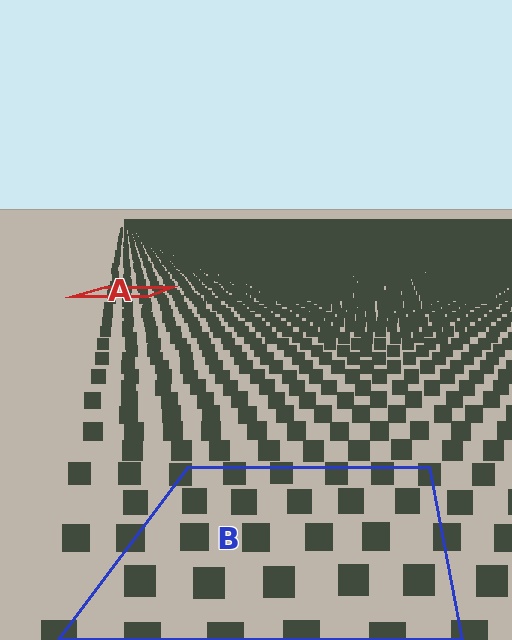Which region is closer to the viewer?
Region B is closer. The texture elements there are larger and more spread out.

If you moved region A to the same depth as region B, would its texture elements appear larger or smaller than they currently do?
They would appear larger. At a closer depth, the same texture elements are projected at a bigger on-screen size.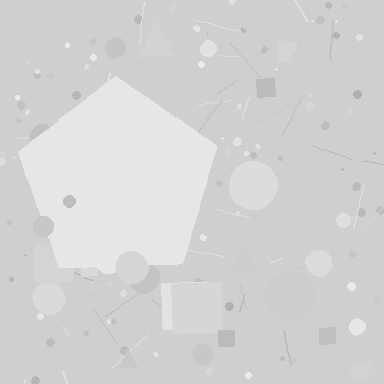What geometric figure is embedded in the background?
A pentagon is embedded in the background.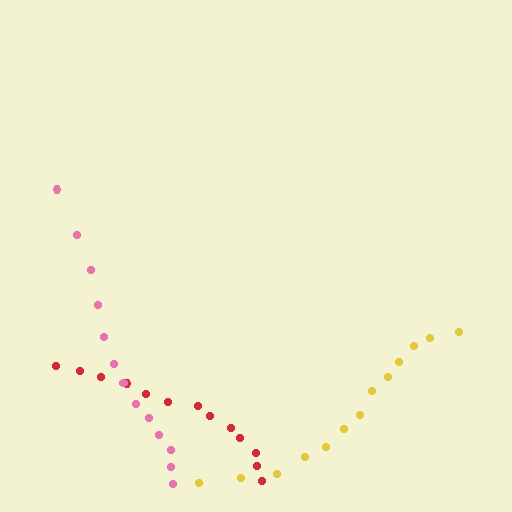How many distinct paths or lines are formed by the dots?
There are 3 distinct paths.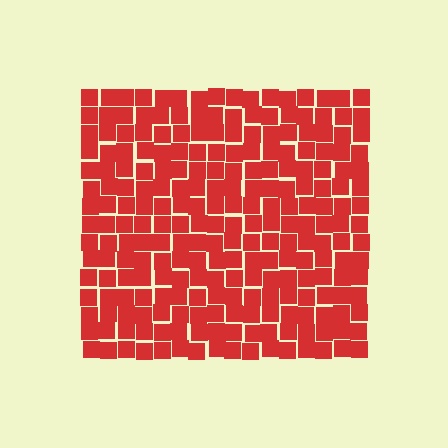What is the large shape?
The large shape is a square.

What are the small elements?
The small elements are squares.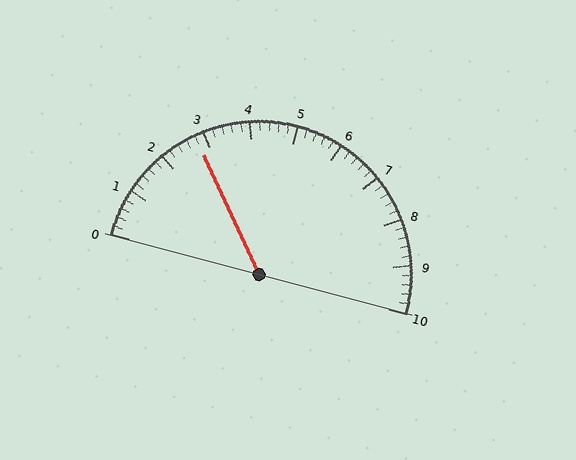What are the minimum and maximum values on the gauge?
The gauge ranges from 0 to 10.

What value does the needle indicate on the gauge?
The needle indicates approximately 2.8.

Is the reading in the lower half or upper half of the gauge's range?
The reading is in the lower half of the range (0 to 10).